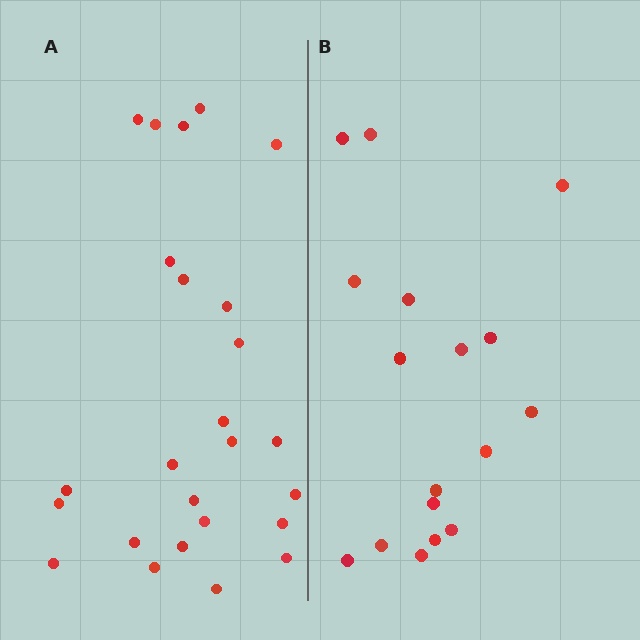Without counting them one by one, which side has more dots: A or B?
Region A (the left region) has more dots.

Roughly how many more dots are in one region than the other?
Region A has roughly 8 or so more dots than region B.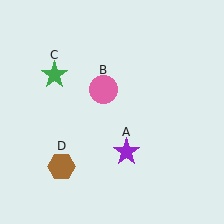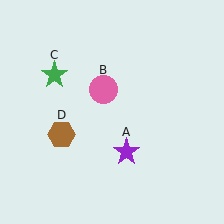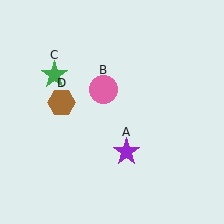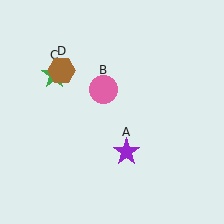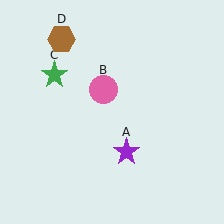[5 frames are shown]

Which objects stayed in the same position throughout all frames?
Purple star (object A) and pink circle (object B) and green star (object C) remained stationary.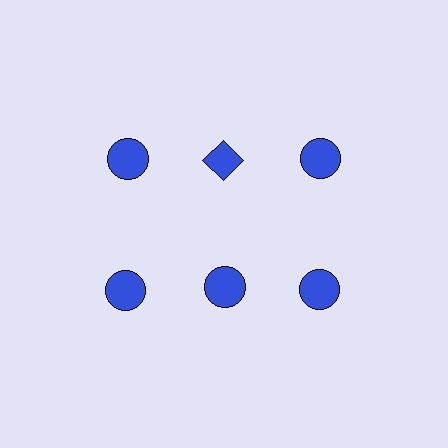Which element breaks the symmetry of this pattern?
The blue diamond in the top row, second from left column breaks the symmetry. All other shapes are blue circles.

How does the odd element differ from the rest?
It has a different shape: diamond instead of circle.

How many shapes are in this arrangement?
There are 6 shapes arranged in a grid pattern.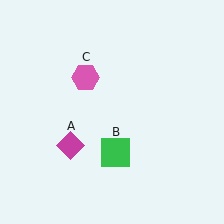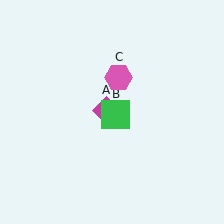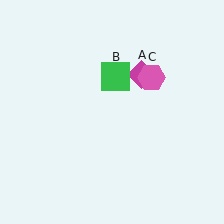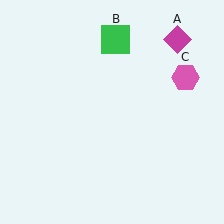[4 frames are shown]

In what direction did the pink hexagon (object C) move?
The pink hexagon (object C) moved right.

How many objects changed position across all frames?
3 objects changed position: magenta diamond (object A), green square (object B), pink hexagon (object C).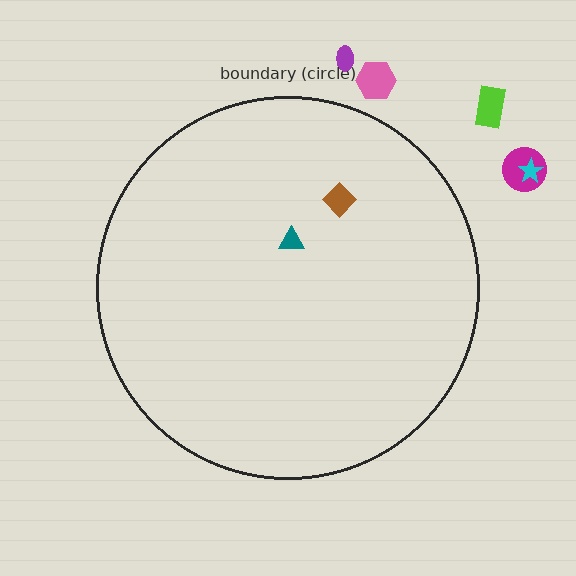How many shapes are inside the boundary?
2 inside, 5 outside.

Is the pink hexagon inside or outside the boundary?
Outside.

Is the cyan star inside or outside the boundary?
Outside.